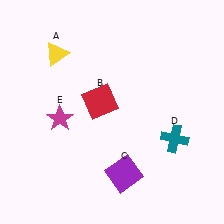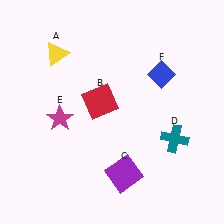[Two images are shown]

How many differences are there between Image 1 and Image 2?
There is 1 difference between the two images.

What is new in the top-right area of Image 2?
A blue diamond (F) was added in the top-right area of Image 2.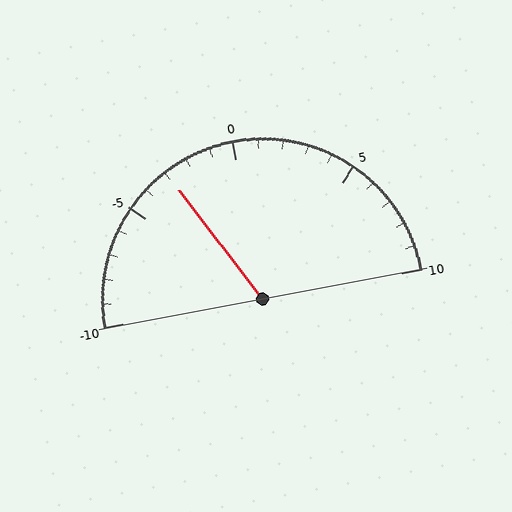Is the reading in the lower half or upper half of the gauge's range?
The reading is in the lower half of the range (-10 to 10).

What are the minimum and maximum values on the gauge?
The gauge ranges from -10 to 10.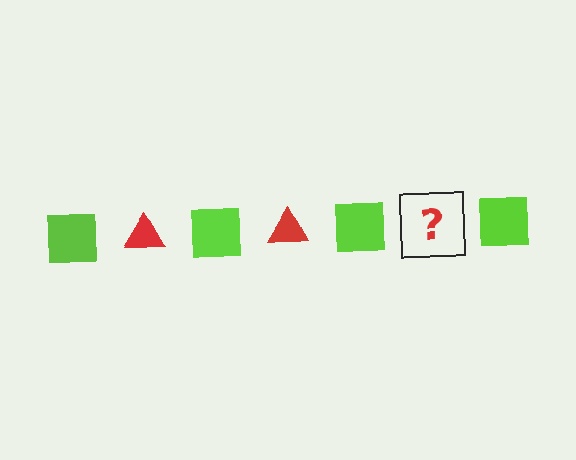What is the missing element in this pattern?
The missing element is a red triangle.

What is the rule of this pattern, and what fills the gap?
The rule is that the pattern alternates between lime square and red triangle. The gap should be filled with a red triangle.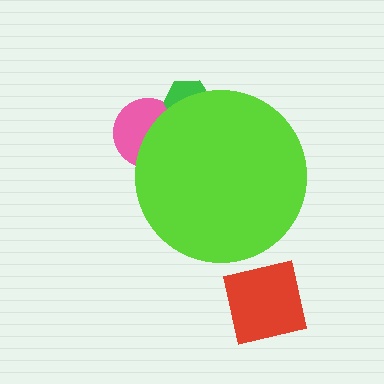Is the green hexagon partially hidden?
Yes, the green hexagon is partially hidden behind the lime circle.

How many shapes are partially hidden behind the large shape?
2 shapes are partially hidden.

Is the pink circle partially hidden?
Yes, the pink circle is partially hidden behind the lime circle.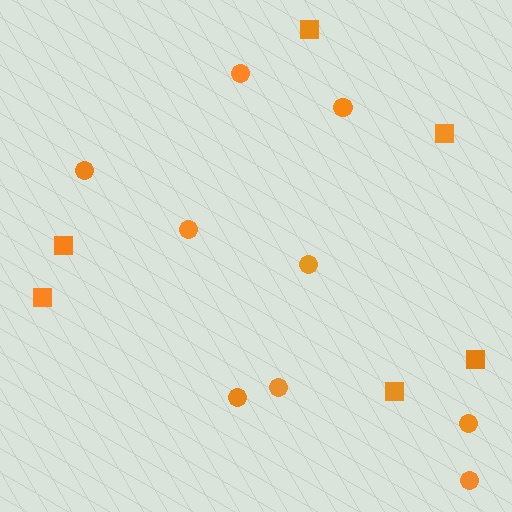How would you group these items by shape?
There are 2 groups: one group of squares (6) and one group of circles (9).